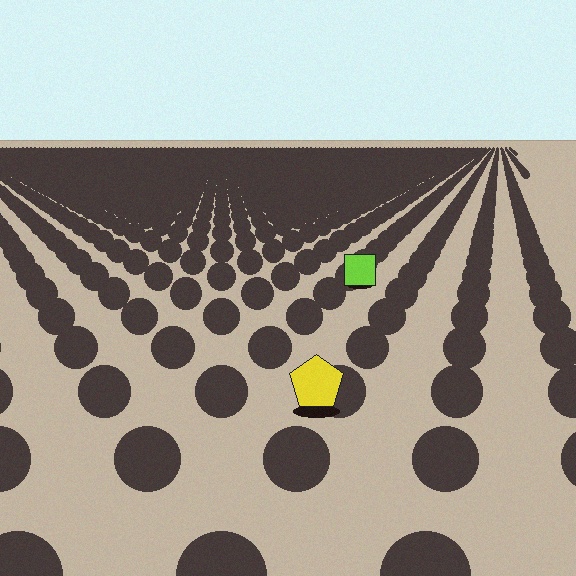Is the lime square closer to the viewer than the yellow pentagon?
No. The yellow pentagon is closer — you can tell from the texture gradient: the ground texture is coarser near it.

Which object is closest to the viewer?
The yellow pentagon is closest. The texture marks near it are larger and more spread out.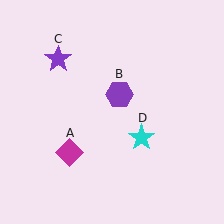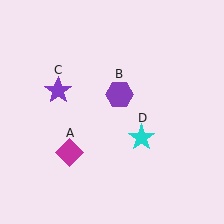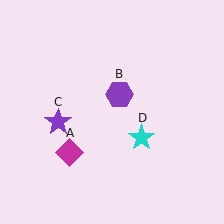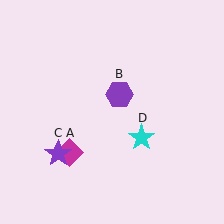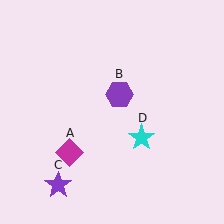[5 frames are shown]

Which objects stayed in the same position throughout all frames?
Magenta diamond (object A) and purple hexagon (object B) and cyan star (object D) remained stationary.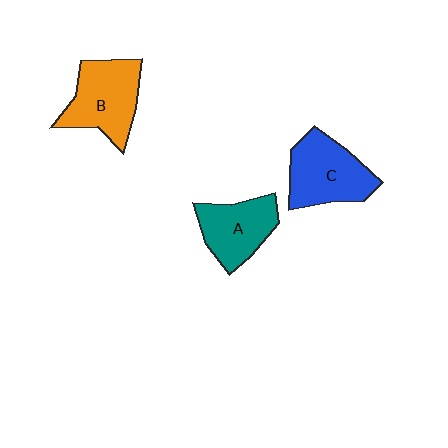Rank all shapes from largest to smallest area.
From largest to smallest: B (orange), C (blue), A (teal).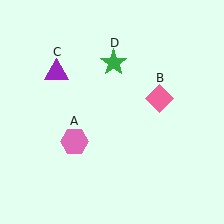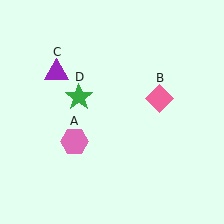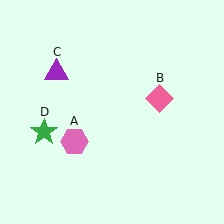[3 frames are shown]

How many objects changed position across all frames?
1 object changed position: green star (object D).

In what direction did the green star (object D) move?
The green star (object D) moved down and to the left.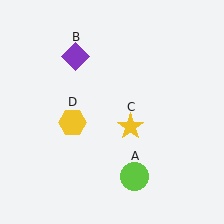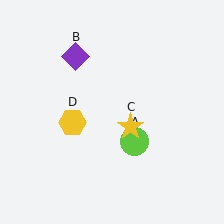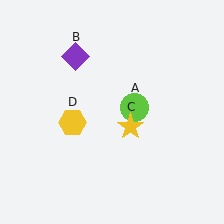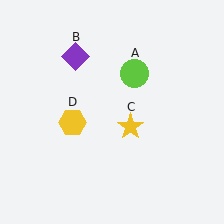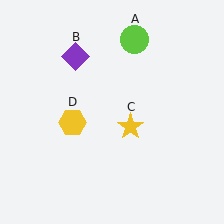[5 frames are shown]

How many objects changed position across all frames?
1 object changed position: lime circle (object A).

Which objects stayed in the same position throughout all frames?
Purple diamond (object B) and yellow star (object C) and yellow hexagon (object D) remained stationary.